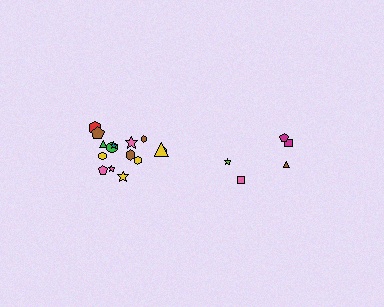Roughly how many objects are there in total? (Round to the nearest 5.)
Roughly 20 objects in total.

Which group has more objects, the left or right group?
The left group.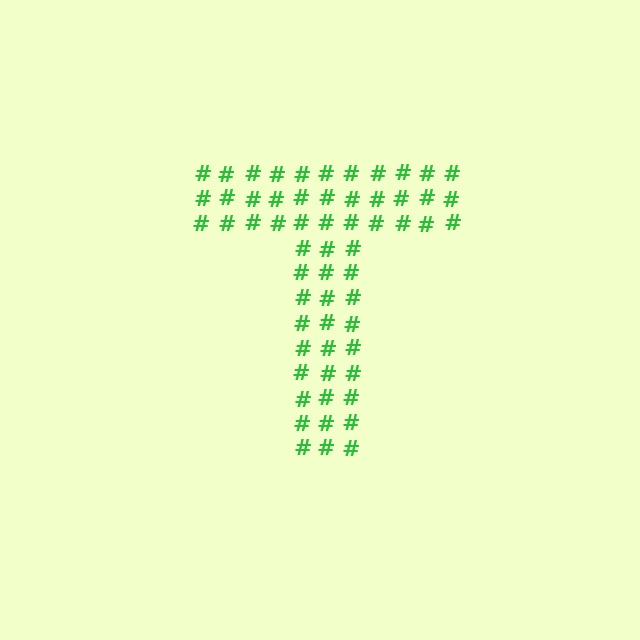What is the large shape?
The large shape is the letter T.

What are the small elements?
The small elements are hash symbols.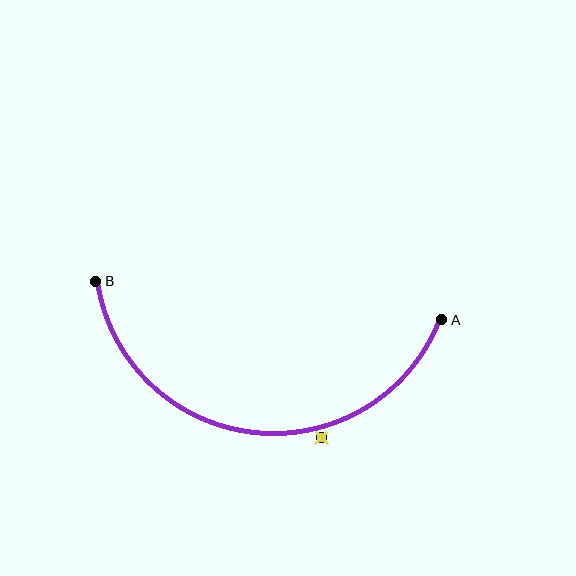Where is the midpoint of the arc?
The arc midpoint is the point on the curve farthest from the straight line joining A and B. It sits below that line.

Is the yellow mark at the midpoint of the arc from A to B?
No — the yellow mark does not lie on the arc at all. It sits slightly outside the curve.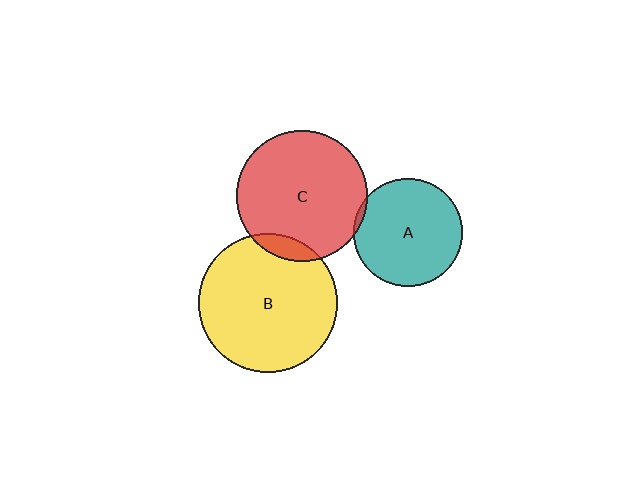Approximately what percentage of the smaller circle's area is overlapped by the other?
Approximately 5%.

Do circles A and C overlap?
Yes.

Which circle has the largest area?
Circle B (yellow).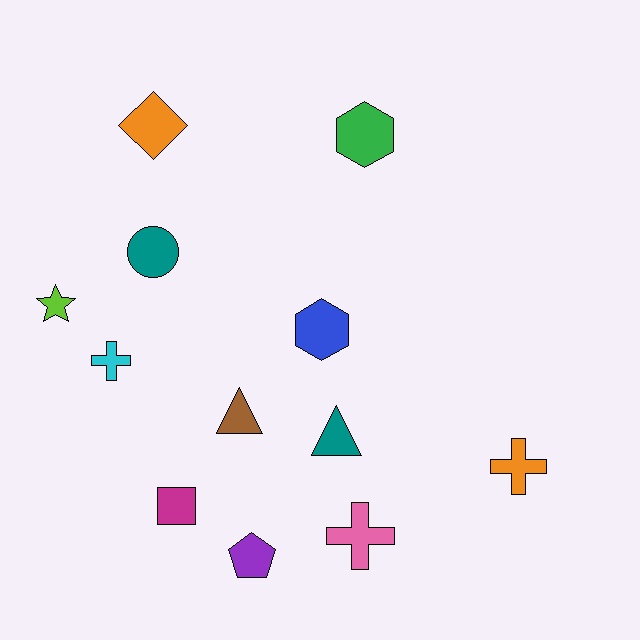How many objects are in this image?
There are 12 objects.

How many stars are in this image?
There is 1 star.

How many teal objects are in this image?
There are 2 teal objects.